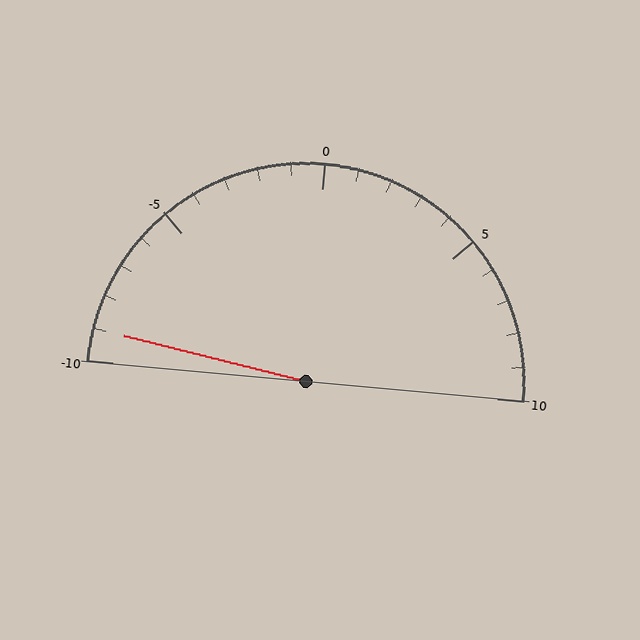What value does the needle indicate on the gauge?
The needle indicates approximately -9.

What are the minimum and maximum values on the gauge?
The gauge ranges from -10 to 10.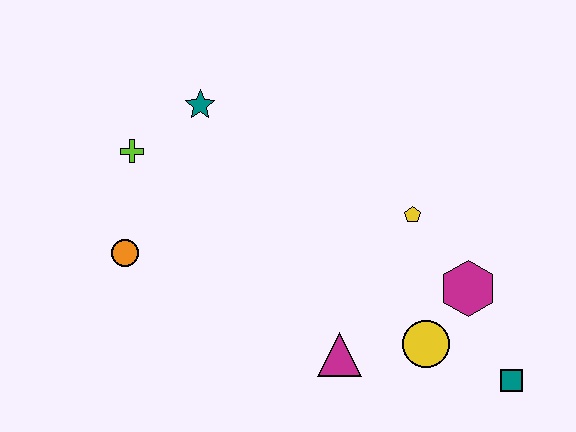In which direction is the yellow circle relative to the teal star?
The yellow circle is below the teal star.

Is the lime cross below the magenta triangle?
No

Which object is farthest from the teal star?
The teal square is farthest from the teal star.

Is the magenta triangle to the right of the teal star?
Yes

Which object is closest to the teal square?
The yellow circle is closest to the teal square.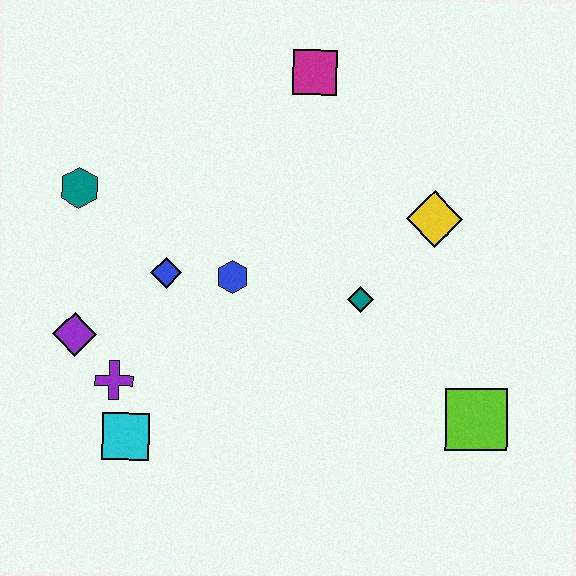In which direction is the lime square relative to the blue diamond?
The lime square is to the right of the blue diamond.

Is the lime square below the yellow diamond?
Yes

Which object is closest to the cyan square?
The purple cross is closest to the cyan square.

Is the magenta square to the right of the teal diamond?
No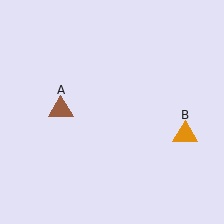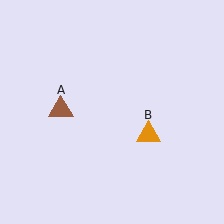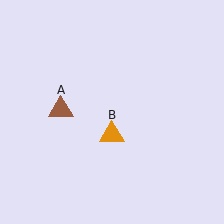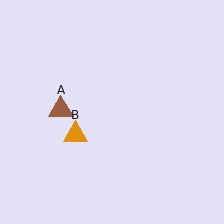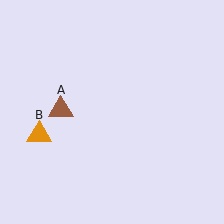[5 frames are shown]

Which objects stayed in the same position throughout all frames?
Brown triangle (object A) remained stationary.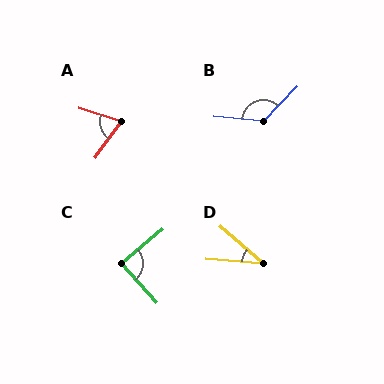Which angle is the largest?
B, at approximately 129 degrees.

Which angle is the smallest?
D, at approximately 36 degrees.